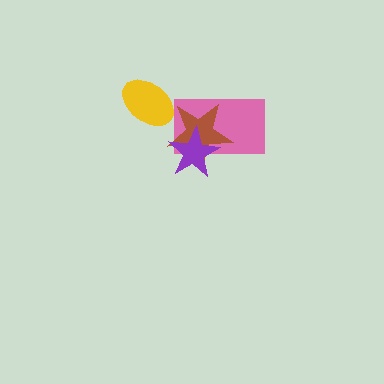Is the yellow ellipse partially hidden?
No, no other shape covers it.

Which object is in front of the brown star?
The purple star is in front of the brown star.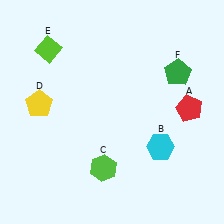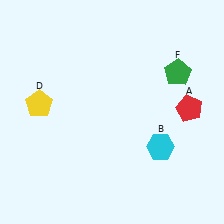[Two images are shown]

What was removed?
The lime diamond (E), the lime hexagon (C) were removed in Image 2.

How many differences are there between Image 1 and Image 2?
There are 2 differences between the two images.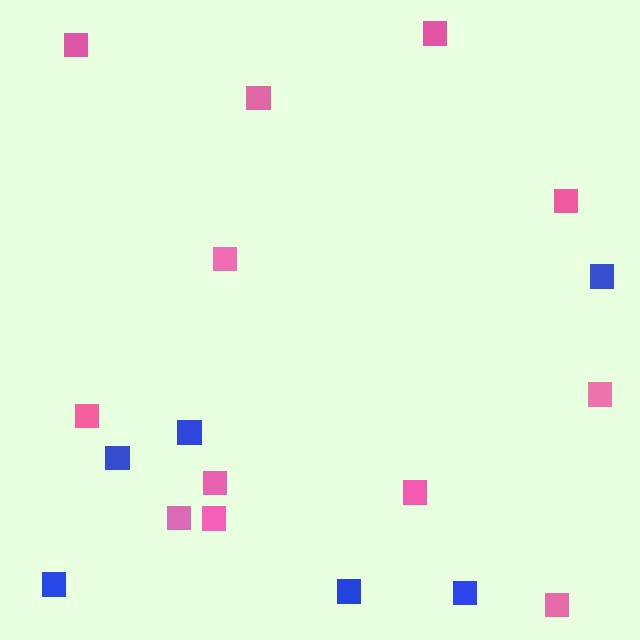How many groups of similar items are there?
There are 2 groups: one group of pink squares (12) and one group of blue squares (6).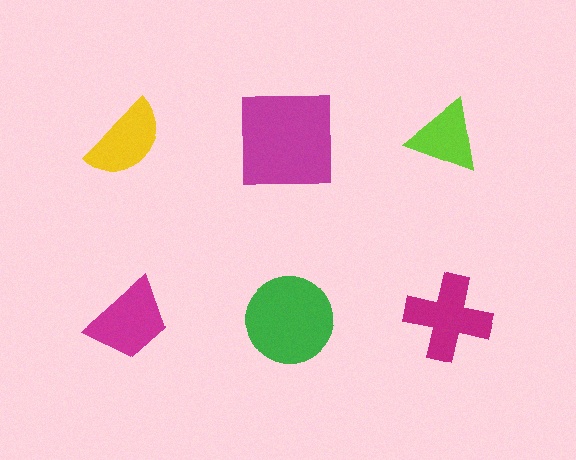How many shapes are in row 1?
3 shapes.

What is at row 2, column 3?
A magenta cross.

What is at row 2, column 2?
A green circle.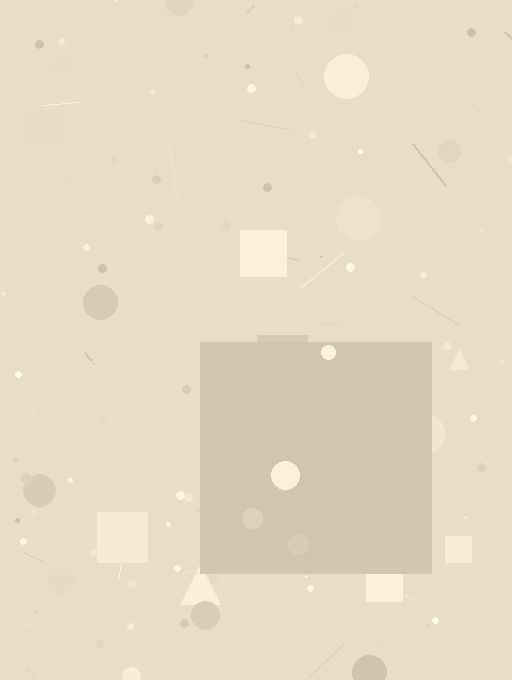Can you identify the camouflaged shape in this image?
The camouflaged shape is a square.